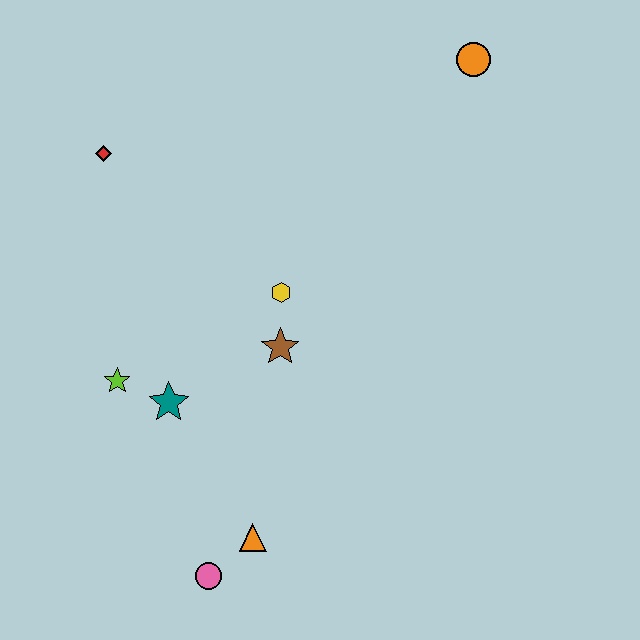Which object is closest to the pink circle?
The orange triangle is closest to the pink circle.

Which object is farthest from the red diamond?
The pink circle is farthest from the red diamond.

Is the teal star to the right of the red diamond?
Yes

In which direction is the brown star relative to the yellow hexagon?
The brown star is below the yellow hexagon.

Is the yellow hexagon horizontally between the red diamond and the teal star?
No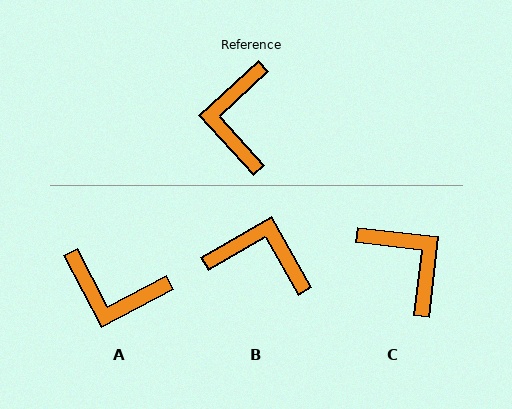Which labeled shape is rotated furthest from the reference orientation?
C, about 139 degrees away.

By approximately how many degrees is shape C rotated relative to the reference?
Approximately 139 degrees clockwise.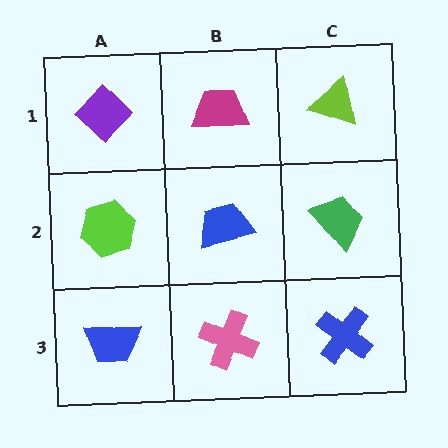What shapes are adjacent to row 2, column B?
A magenta trapezoid (row 1, column B), a pink cross (row 3, column B), a lime hexagon (row 2, column A), a green trapezoid (row 2, column C).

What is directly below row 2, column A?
A blue trapezoid.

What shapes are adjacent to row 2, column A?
A purple diamond (row 1, column A), a blue trapezoid (row 3, column A), a blue trapezoid (row 2, column B).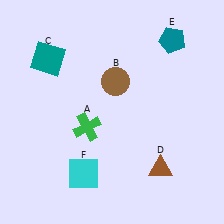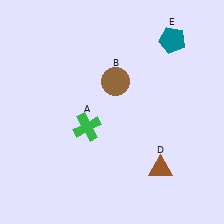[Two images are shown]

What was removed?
The cyan square (F), the teal square (C) were removed in Image 2.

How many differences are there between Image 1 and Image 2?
There are 2 differences between the two images.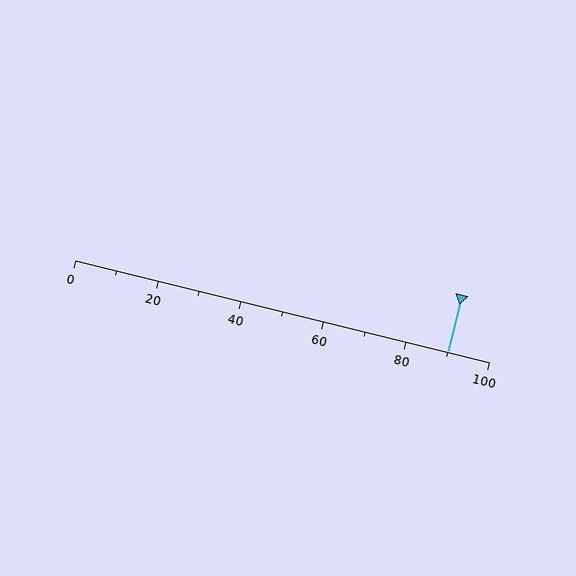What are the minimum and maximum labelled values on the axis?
The axis runs from 0 to 100.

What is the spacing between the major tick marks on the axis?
The major ticks are spaced 20 apart.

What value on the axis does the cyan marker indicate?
The marker indicates approximately 90.